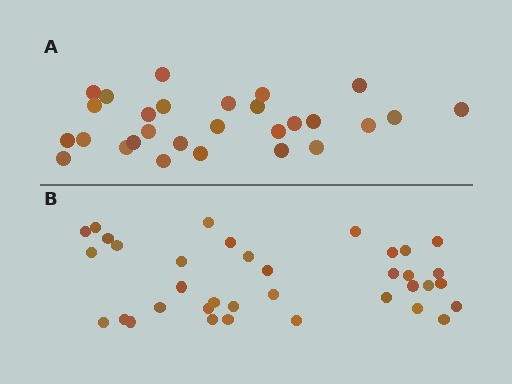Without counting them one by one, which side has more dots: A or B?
Region B (the bottom region) has more dots.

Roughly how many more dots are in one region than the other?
Region B has roughly 8 or so more dots than region A.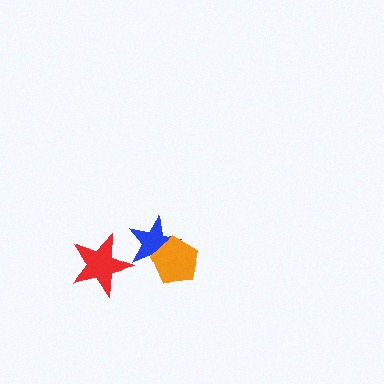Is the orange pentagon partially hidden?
No, no other shape covers it.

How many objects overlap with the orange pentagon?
1 object overlaps with the orange pentagon.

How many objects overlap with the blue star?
1 object overlaps with the blue star.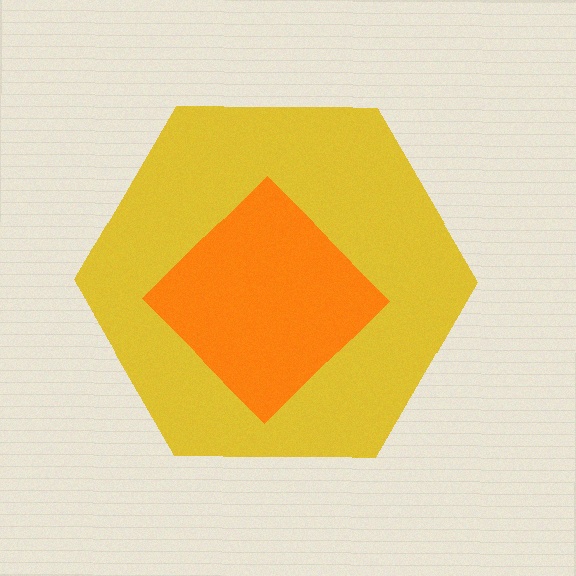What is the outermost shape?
The yellow hexagon.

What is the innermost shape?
The orange diamond.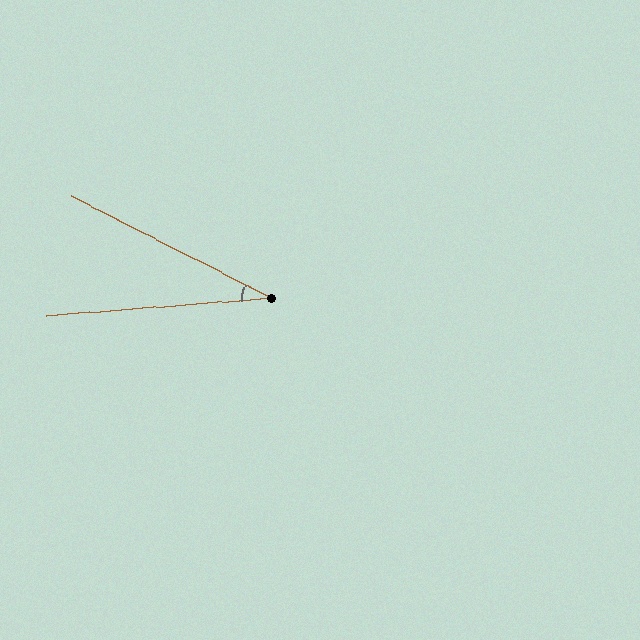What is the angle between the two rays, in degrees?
Approximately 31 degrees.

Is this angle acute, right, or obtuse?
It is acute.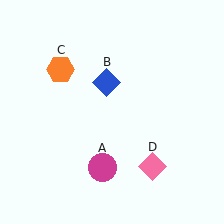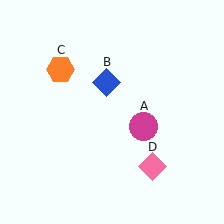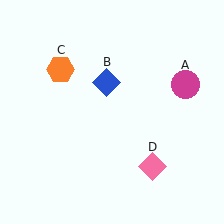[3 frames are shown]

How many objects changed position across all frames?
1 object changed position: magenta circle (object A).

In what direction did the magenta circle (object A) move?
The magenta circle (object A) moved up and to the right.